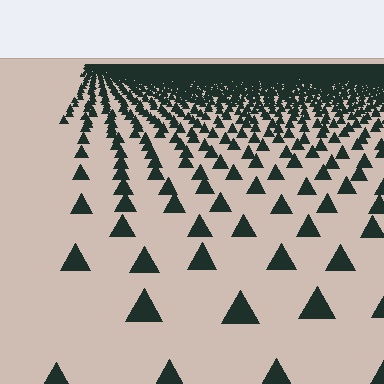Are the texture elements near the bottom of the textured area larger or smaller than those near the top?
Larger. Near the bottom, elements are closer to the viewer and appear at a bigger on-screen size.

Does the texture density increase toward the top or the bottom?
Density increases toward the top.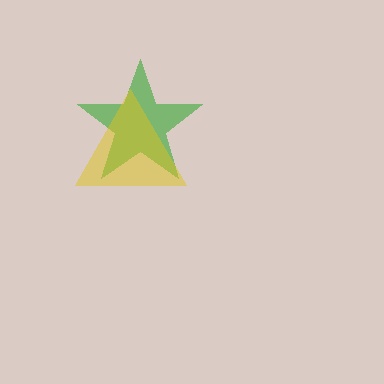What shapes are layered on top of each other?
The layered shapes are: a green star, a yellow triangle.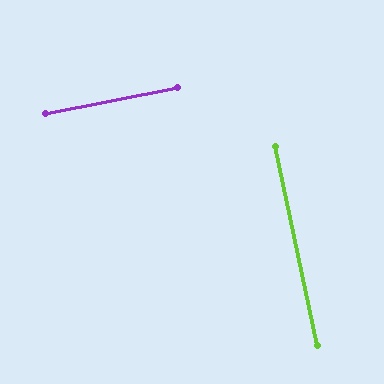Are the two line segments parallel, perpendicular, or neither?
Perpendicular — they meet at approximately 89°.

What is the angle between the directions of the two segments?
Approximately 89 degrees.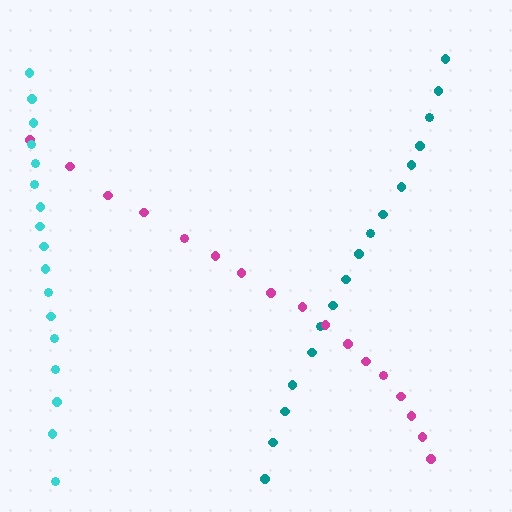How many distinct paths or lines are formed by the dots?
There are 3 distinct paths.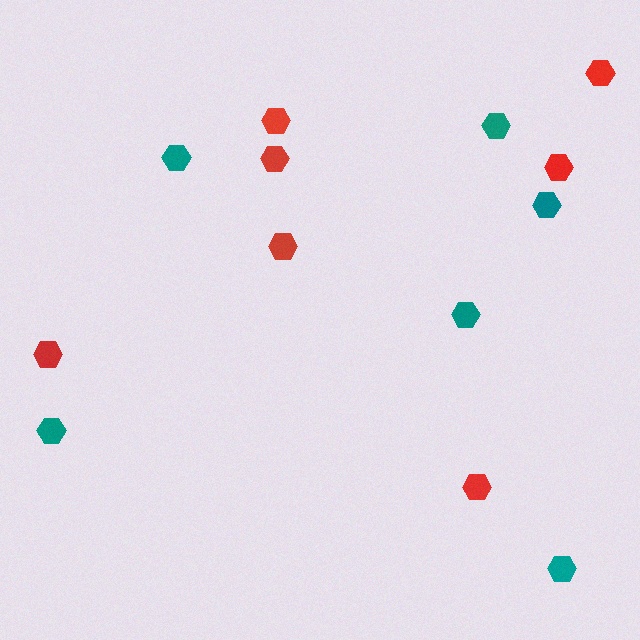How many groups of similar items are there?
There are 2 groups: one group of teal hexagons (6) and one group of red hexagons (7).